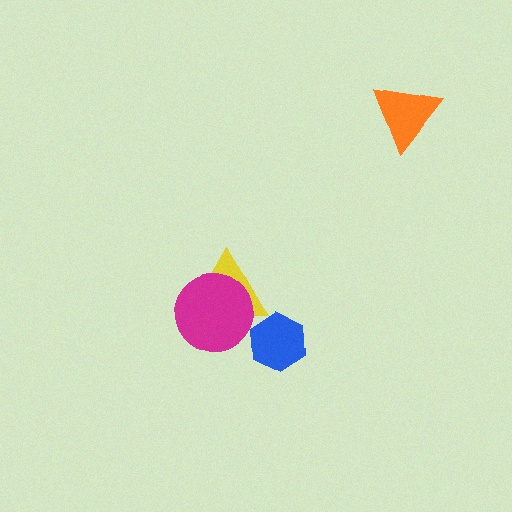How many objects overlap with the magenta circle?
1 object overlaps with the magenta circle.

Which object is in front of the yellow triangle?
The magenta circle is in front of the yellow triangle.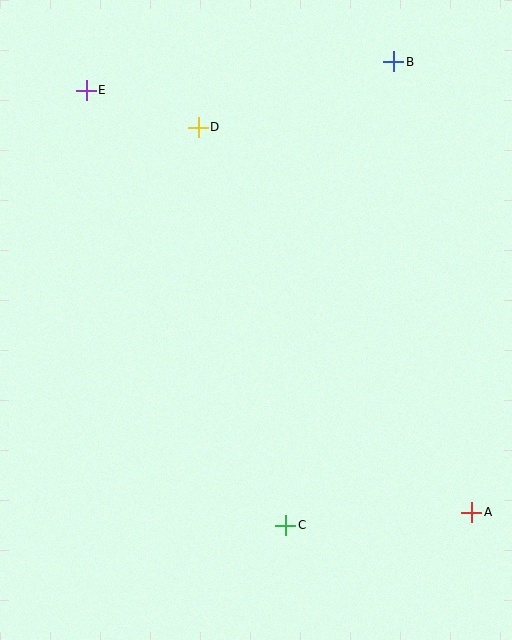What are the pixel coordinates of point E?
Point E is at (86, 90).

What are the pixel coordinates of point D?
Point D is at (198, 127).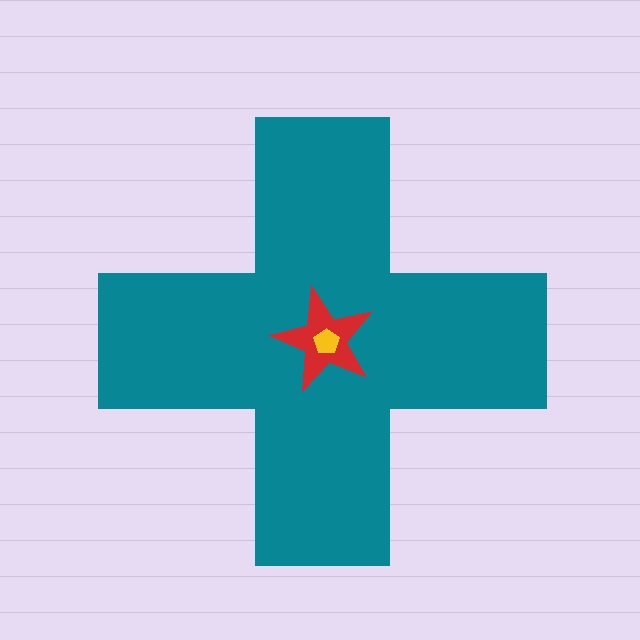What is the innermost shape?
The yellow pentagon.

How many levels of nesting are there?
3.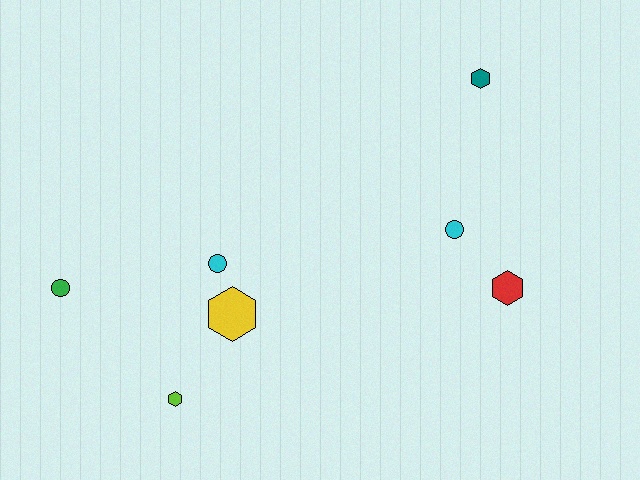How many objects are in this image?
There are 7 objects.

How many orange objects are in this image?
There are no orange objects.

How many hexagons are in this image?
There are 4 hexagons.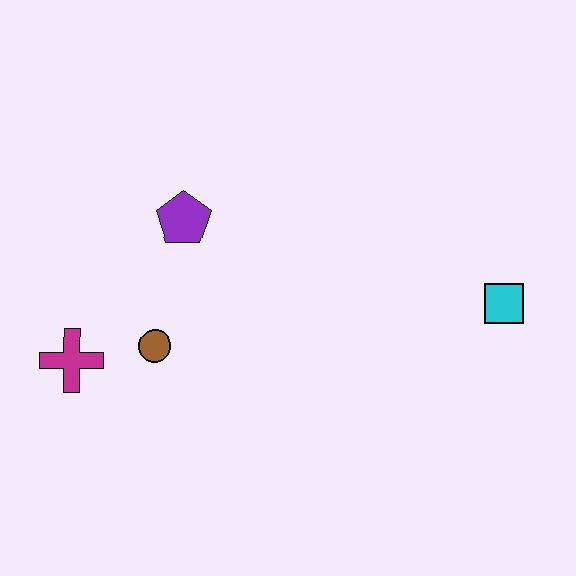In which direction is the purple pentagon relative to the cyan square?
The purple pentagon is to the left of the cyan square.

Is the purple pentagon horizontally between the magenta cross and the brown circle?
No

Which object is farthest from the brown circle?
The cyan square is farthest from the brown circle.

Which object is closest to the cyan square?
The purple pentagon is closest to the cyan square.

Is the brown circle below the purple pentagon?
Yes